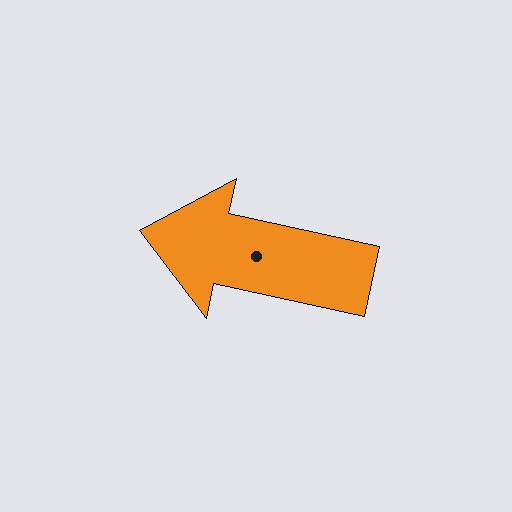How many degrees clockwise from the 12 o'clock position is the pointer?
Approximately 282 degrees.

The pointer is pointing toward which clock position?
Roughly 9 o'clock.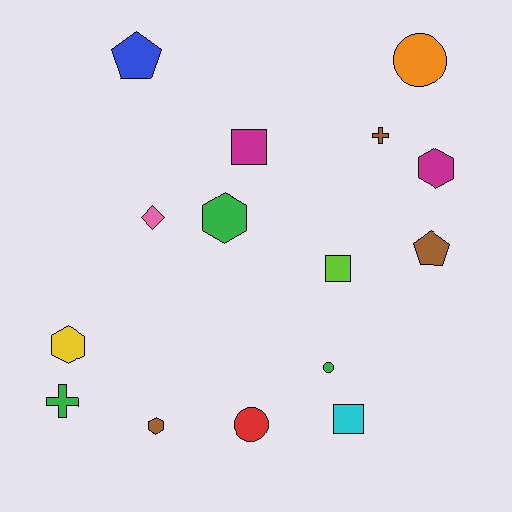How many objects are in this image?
There are 15 objects.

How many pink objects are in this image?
There is 1 pink object.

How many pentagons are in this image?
There are 2 pentagons.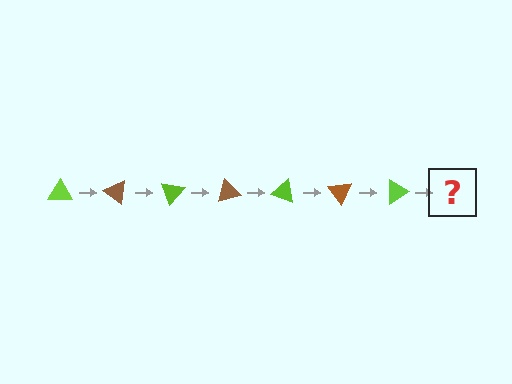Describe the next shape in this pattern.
It should be a brown triangle, rotated 245 degrees from the start.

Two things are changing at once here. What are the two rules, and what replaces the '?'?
The two rules are that it rotates 35 degrees each step and the color cycles through lime and brown. The '?' should be a brown triangle, rotated 245 degrees from the start.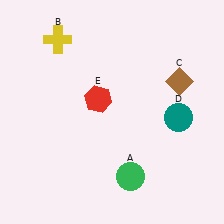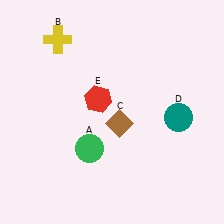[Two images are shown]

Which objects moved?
The objects that moved are: the green circle (A), the brown diamond (C).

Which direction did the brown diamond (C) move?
The brown diamond (C) moved left.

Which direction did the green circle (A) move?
The green circle (A) moved left.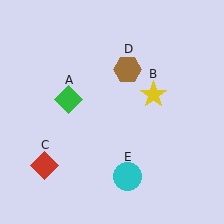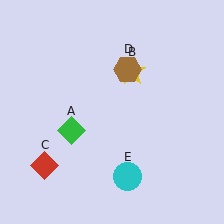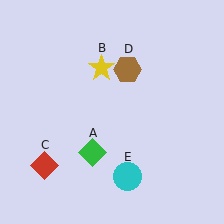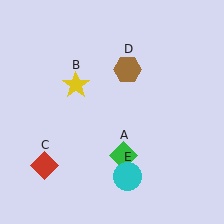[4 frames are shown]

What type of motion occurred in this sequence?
The green diamond (object A), yellow star (object B) rotated counterclockwise around the center of the scene.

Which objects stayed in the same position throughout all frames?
Red diamond (object C) and brown hexagon (object D) and cyan circle (object E) remained stationary.